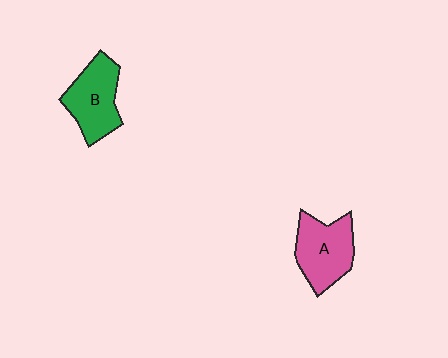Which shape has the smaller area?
Shape B (green).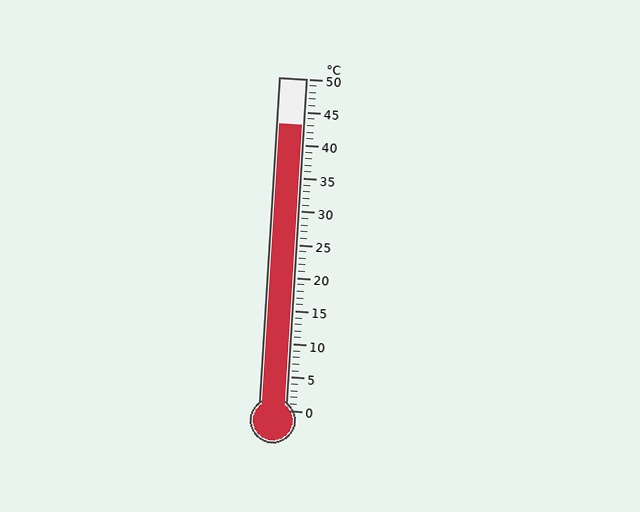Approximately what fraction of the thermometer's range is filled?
The thermometer is filled to approximately 85% of its range.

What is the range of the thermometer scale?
The thermometer scale ranges from 0°C to 50°C.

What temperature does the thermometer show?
The thermometer shows approximately 43°C.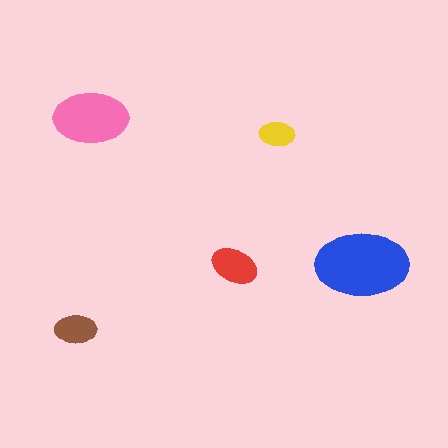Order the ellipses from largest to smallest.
the blue one, the pink one, the red one, the brown one, the yellow one.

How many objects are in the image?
There are 5 objects in the image.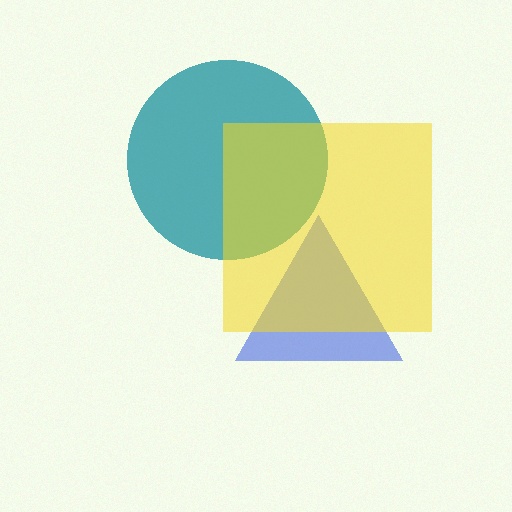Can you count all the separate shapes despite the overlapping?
Yes, there are 3 separate shapes.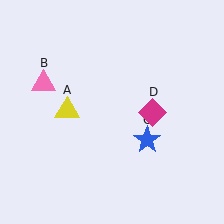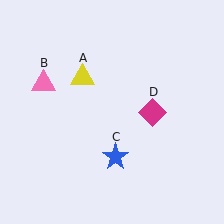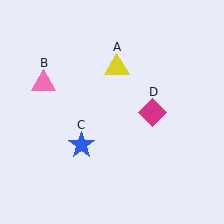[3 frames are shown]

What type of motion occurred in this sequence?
The yellow triangle (object A), blue star (object C) rotated clockwise around the center of the scene.